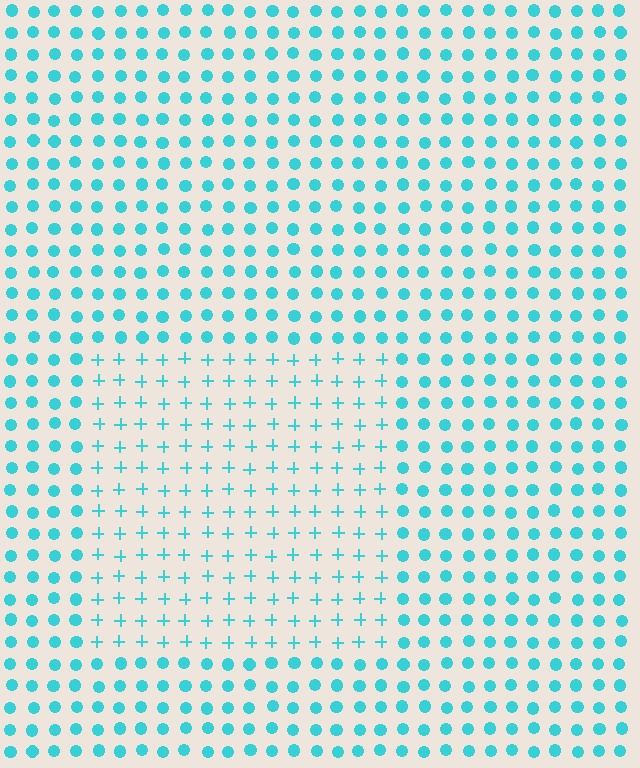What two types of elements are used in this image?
The image uses plus signs inside the rectangle region and circles outside it.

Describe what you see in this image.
The image is filled with small cyan elements arranged in a uniform grid. A rectangle-shaped region contains plus signs, while the surrounding area contains circles. The boundary is defined purely by the change in element shape.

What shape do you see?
I see a rectangle.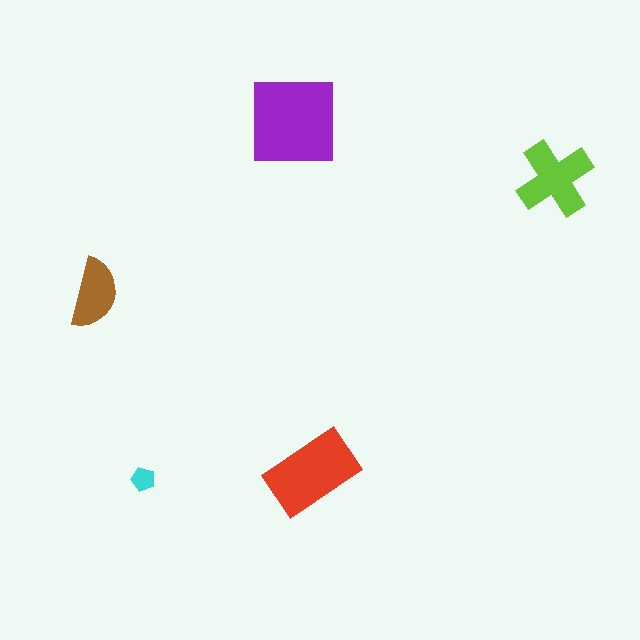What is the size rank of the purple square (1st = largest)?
1st.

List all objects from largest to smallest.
The purple square, the red rectangle, the lime cross, the brown semicircle, the cyan pentagon.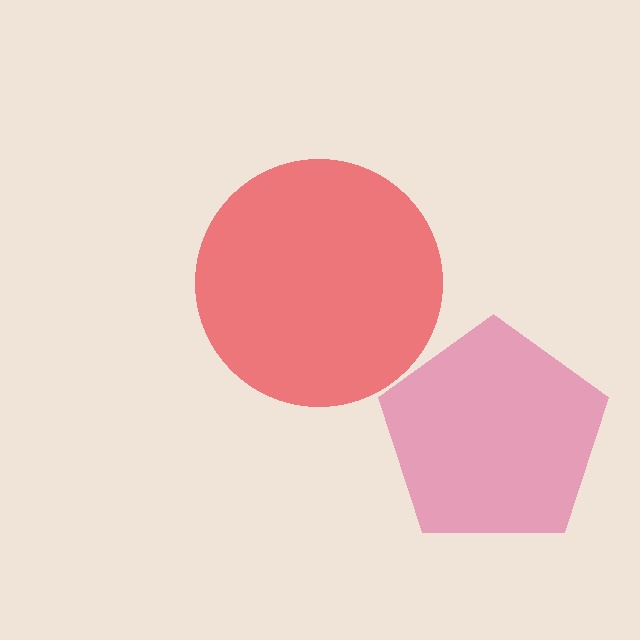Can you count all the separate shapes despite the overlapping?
Yes, there are 2 separate shapes.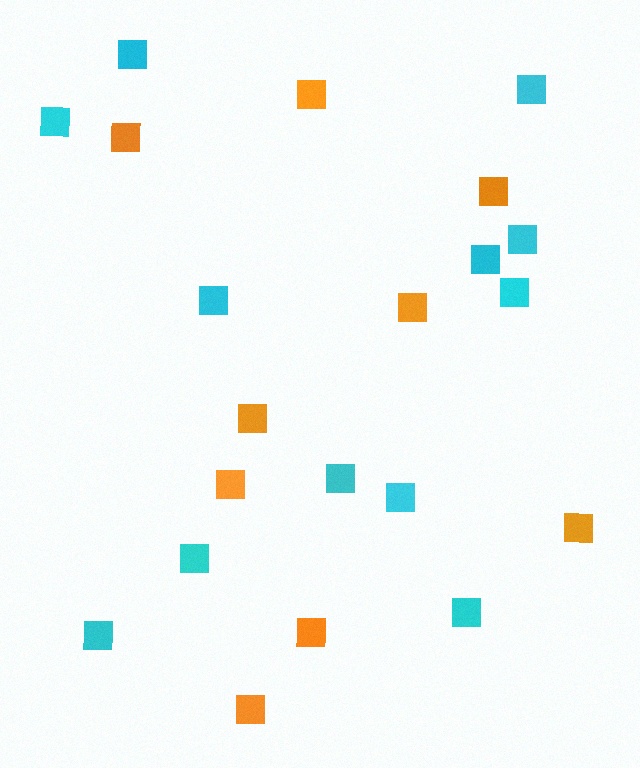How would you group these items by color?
There are 2 groups: one group of orange squares (9) and one group of cyan squares (12).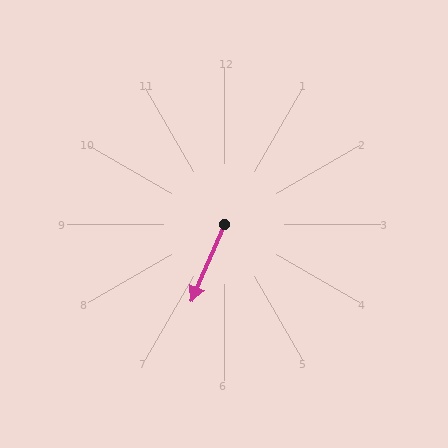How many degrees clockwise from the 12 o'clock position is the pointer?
Approximately 203 degrees.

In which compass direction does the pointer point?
Southwest.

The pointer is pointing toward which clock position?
Roughly 7 o'clock.